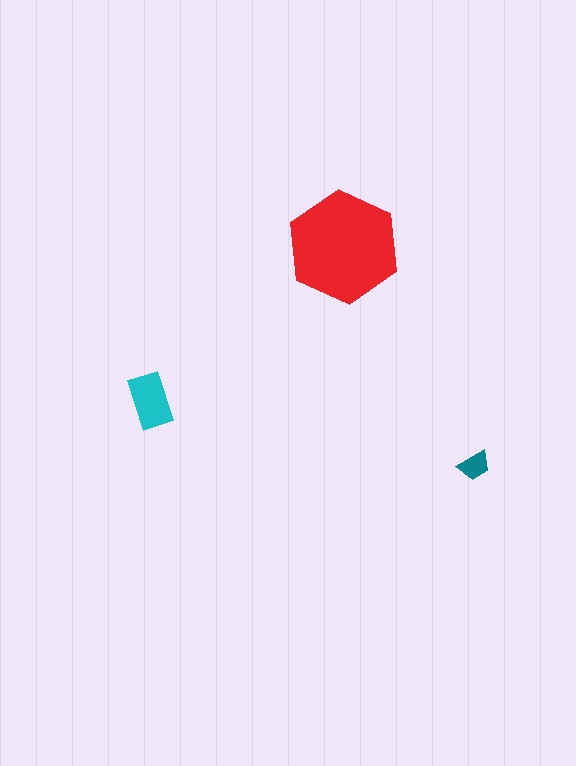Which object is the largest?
The red hexagon.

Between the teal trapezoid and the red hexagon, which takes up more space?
The red hexagon.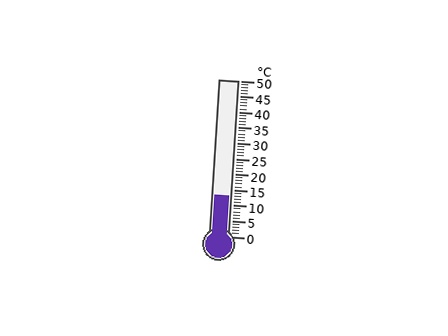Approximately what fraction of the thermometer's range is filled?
The thermometer is filled to approximately 25% of its range.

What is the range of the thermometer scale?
The thermometer scale ranges from 0°C to 50°C.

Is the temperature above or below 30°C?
The temperature is below 30°C.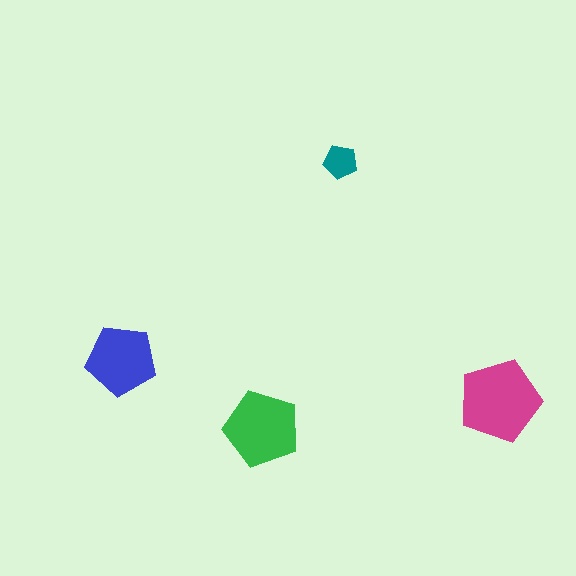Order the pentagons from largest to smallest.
the magenta one, the green one, the blue one, the teal one.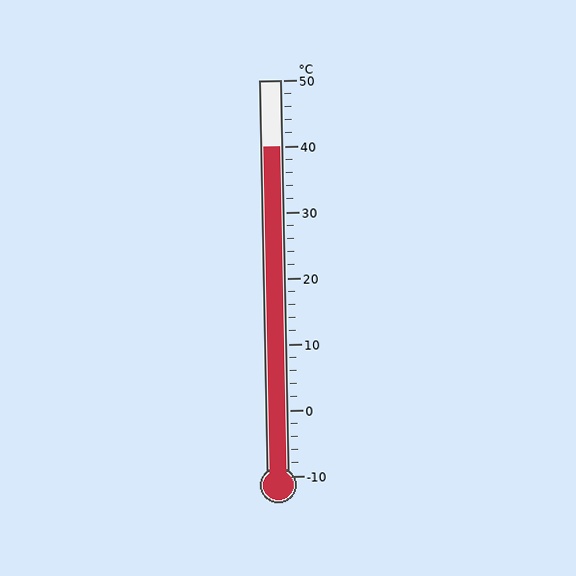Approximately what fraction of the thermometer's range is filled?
The thermometer is filled to approximately 85% of its range.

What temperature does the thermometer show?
The thermometer shows approximately 40°C.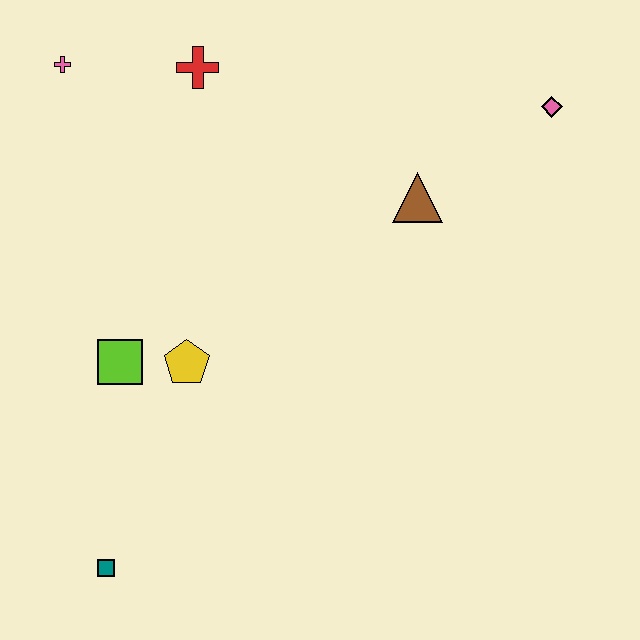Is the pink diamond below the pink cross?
Yes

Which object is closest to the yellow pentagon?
The lime square is closest to the yellow pentagon.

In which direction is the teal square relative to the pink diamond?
The teal square is below the pink diamond.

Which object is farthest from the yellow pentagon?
The pink diamond is farthest from the yellow pentagon.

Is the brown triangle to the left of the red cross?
No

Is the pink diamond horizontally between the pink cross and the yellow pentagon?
No